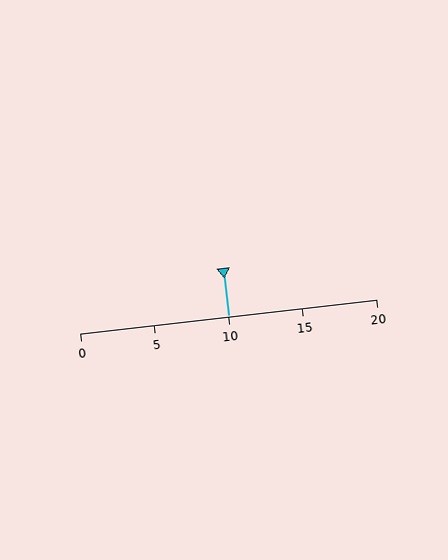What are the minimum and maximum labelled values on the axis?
The axis runs from 0 to 20.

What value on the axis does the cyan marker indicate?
The marker indicates approximately 10.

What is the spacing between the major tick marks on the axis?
The major ticks are spaced 5 apart.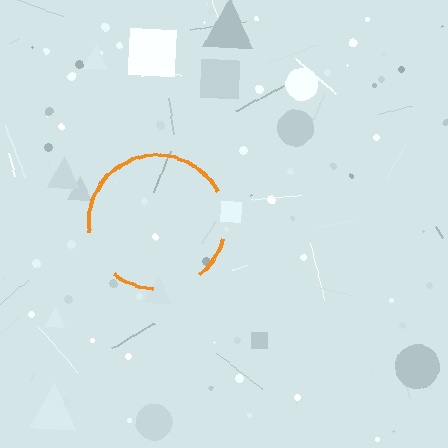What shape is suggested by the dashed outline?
The dashed outline suggests a circle.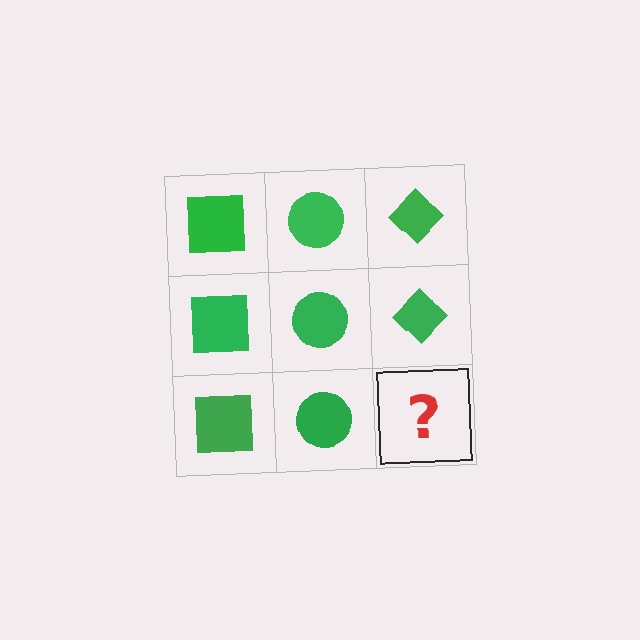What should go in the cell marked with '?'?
The missing cell should contain a green diamond.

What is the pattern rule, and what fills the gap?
The rule is that each column has a consistent shape. The gap should be filled with a green diamond.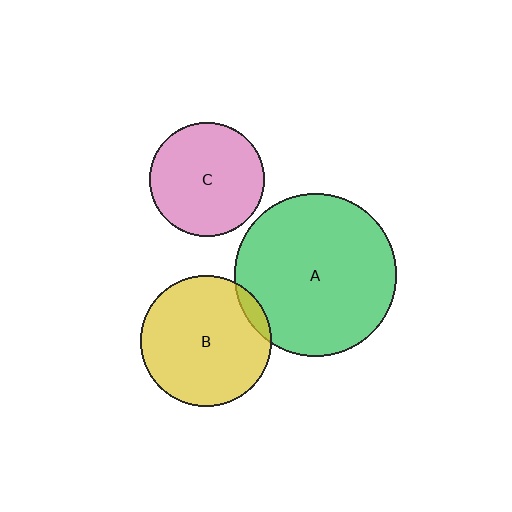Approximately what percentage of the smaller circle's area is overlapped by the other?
Approximately 5%.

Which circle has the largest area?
Circle A (green).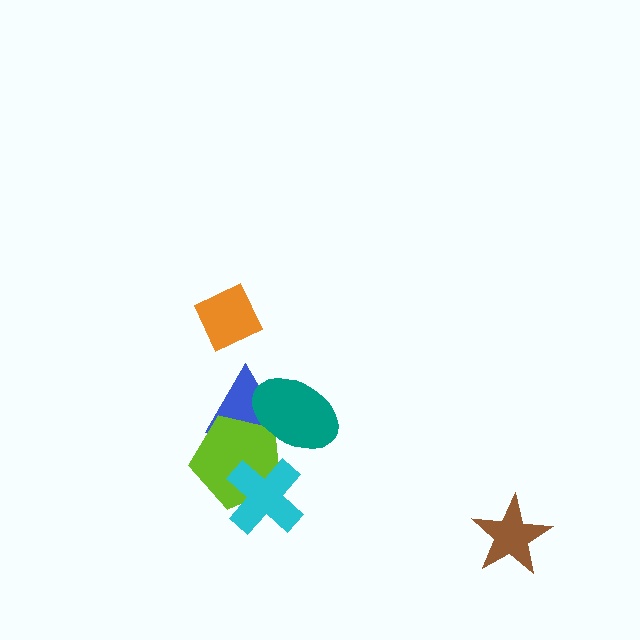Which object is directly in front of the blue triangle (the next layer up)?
The lime pentagon is directly in front of the blue triangle.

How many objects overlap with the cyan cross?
1 object overlaps with the cyan cross.